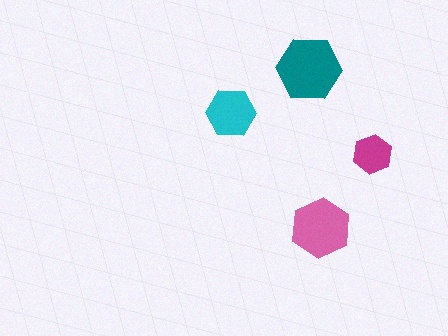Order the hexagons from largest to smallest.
the teal one, the pink one, the cyan one, the magenta one.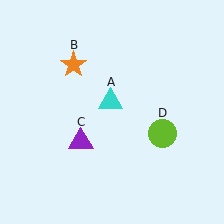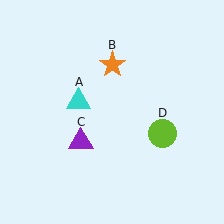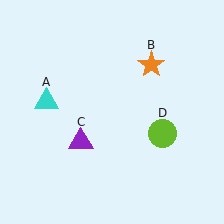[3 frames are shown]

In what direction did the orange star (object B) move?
The orange star (object B) moved right.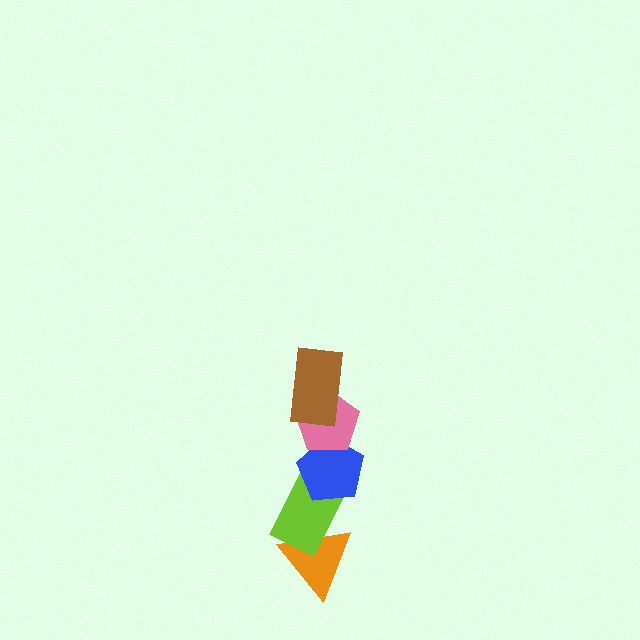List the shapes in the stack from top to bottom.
From top to bottom: the brown rectangle, the pink pentagon, the blue pentagon, the lime rectangle, the orange triangle.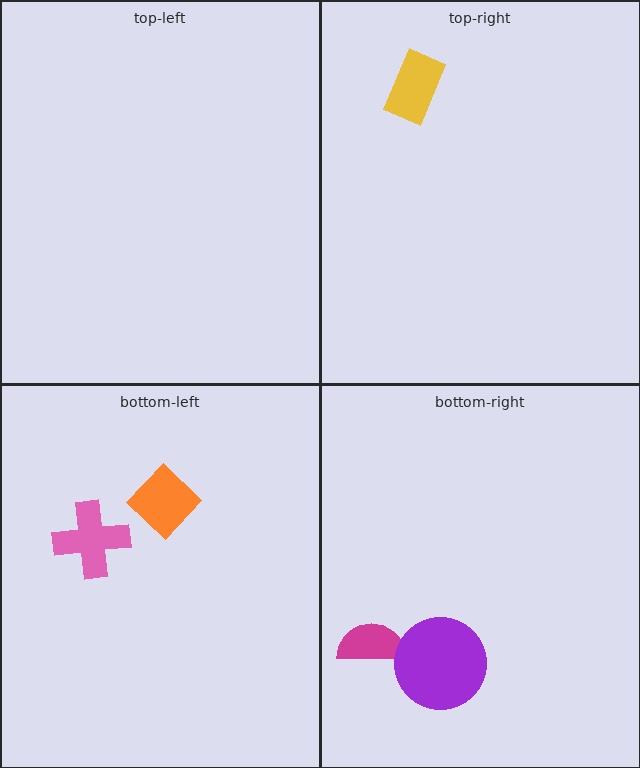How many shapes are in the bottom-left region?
2.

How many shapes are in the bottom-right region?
2.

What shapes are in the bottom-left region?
The pink cross, the orange diamond.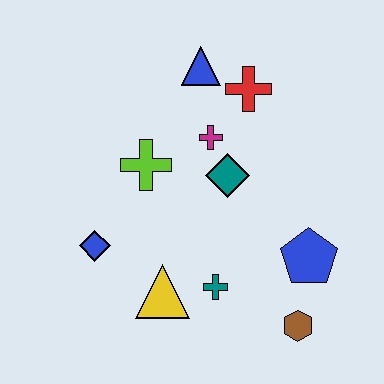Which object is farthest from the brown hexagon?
The blue triangle is farthest from the brown hexagon.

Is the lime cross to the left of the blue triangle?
Yes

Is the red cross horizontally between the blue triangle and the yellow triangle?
No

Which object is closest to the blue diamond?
The yellow triangle is closest to the blue diamond.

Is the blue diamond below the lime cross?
Yes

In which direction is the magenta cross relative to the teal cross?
The magenta cross is above the teal cross.